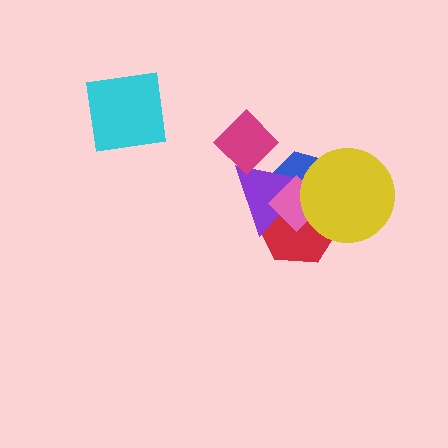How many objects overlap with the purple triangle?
5 objects overlap with the purple triangle.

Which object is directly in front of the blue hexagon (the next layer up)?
The red hexagon is directly in front of the blue hexagon.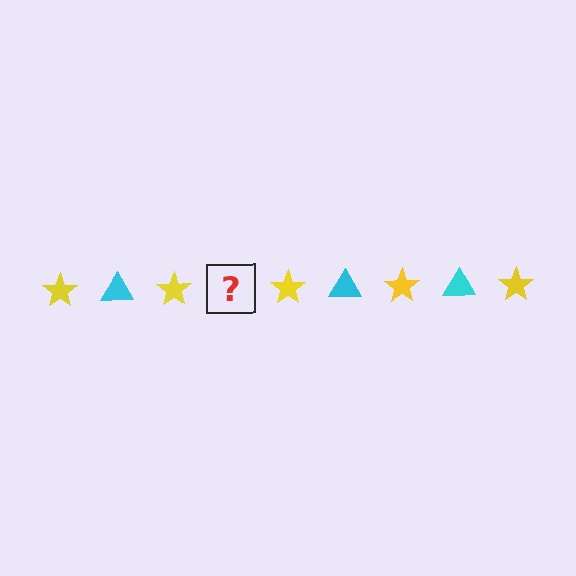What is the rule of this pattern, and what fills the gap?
The rule is that the pattern alternates between yellow star and cyan triangle. The gap should be filled with a cyan triangle.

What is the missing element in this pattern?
The missing element is a cyan triangle.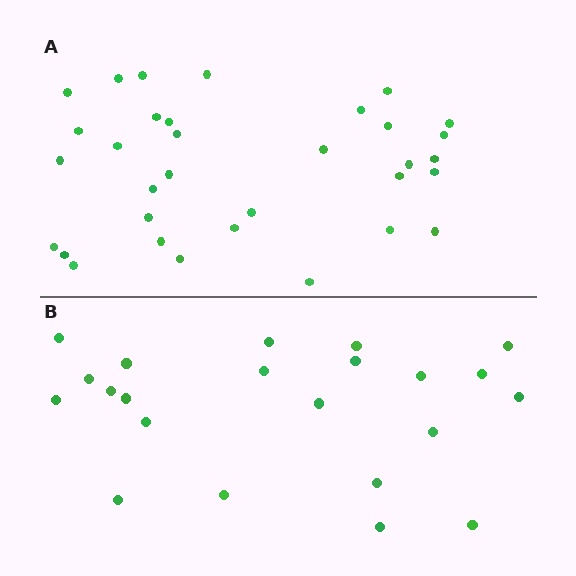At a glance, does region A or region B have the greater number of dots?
Region A (the top region) has more dots.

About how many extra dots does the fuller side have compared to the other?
Region A has roughly 12 or so more dots than region B.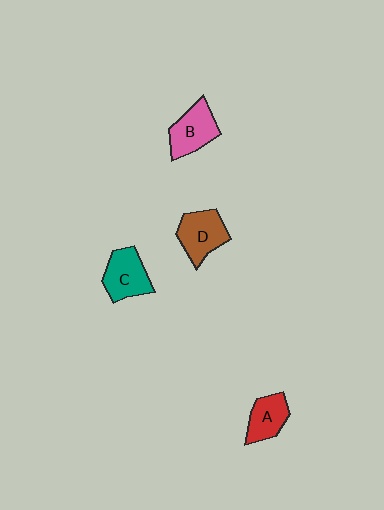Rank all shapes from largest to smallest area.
From largest to smallest: D (brown), C (teal), B (pink), A (red).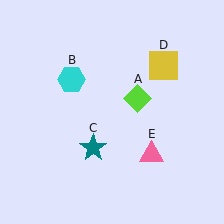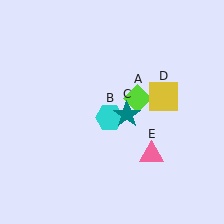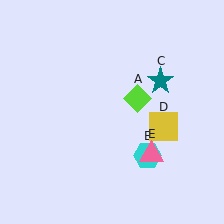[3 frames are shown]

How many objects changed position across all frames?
3 objects changed position: cyan hexagon (object B), teal star (object C), yellow square (object D).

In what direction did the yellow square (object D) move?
The yellow square (object D) moved down.